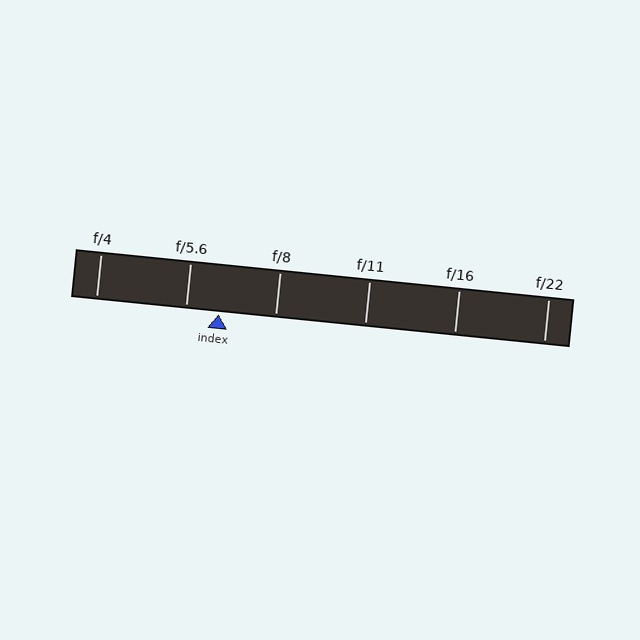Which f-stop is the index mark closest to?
The index mark is closest to f/5.6.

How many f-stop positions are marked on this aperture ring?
There are 6 f-stop positions marked.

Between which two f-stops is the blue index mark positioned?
The index mark is between f/5.6 and f/8.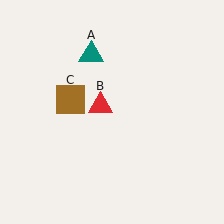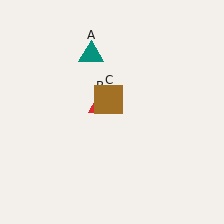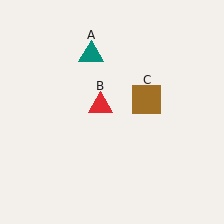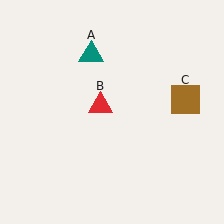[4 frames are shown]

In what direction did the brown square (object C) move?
The brown square (object C) moved right.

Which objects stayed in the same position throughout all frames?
Teal triangle (object A) and red triangle (object B) remained stationary.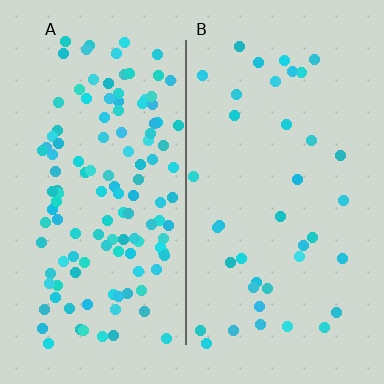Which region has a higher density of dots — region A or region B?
A (the left).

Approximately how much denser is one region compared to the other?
Approximately 3.3× — region A over region B.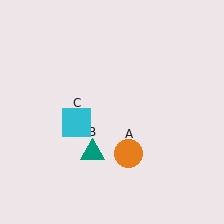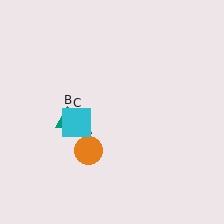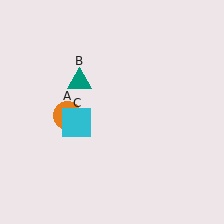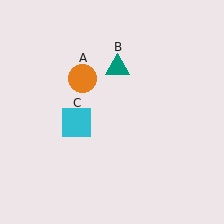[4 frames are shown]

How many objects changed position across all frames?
2 objects changed position: orange circle (object A), teal triangle (object B).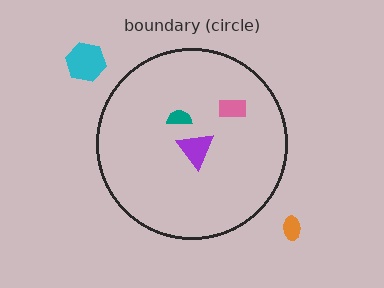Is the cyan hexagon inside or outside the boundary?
Outside.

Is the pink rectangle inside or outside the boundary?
Inside.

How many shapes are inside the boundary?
3 inside, 2 outside.